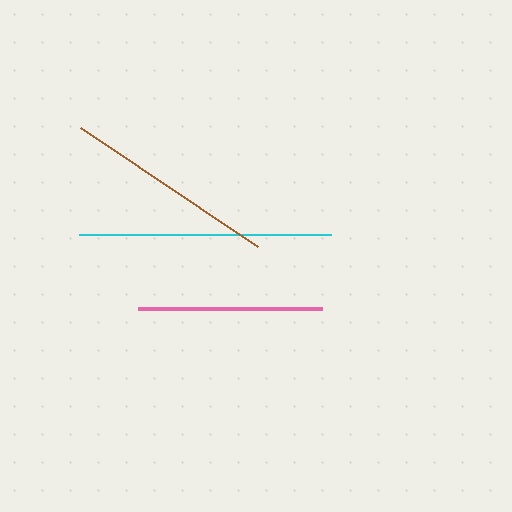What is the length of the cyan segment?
The cyan segment is approximately 251 pixels long.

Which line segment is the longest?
The cyan line is the longest at approximately 251 pixels.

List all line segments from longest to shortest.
From longest to shortest: cyan, brown, pink.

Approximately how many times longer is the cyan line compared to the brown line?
The cyan line is approximately 1.2 times the length of the brown line.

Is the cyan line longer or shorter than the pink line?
The cyan line is longer than the pink line.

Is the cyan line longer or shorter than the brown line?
The cyan line is longer than the brown line.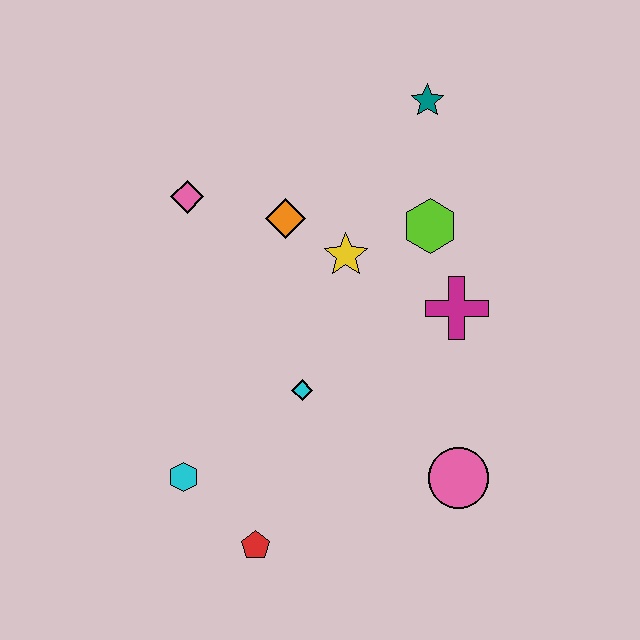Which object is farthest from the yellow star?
The red pentagon is farthest from the yellow star.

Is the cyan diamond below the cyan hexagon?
No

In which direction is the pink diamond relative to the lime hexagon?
The pink diamond is to the left of the lime hexagon.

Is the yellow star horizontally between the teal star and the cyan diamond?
Yes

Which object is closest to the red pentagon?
The cyan hexagon is closest to the red pentagon.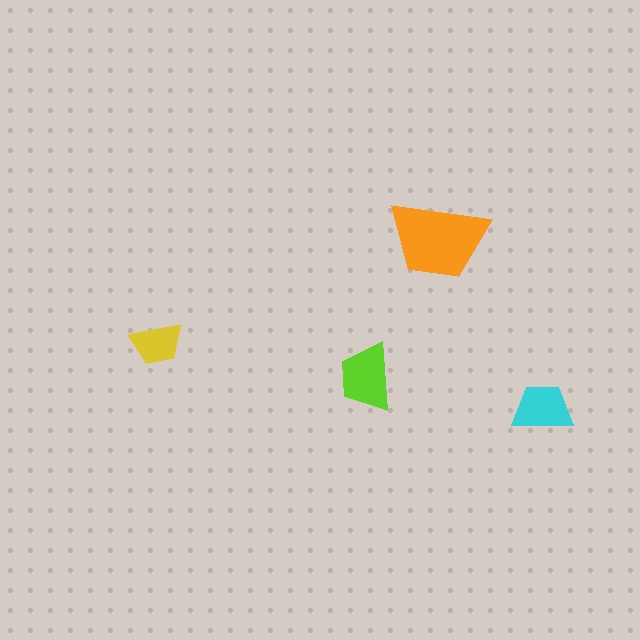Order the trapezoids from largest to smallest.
the orange one, the lime one, the cyan one, the yellow one.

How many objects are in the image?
There are 4 objects in the image.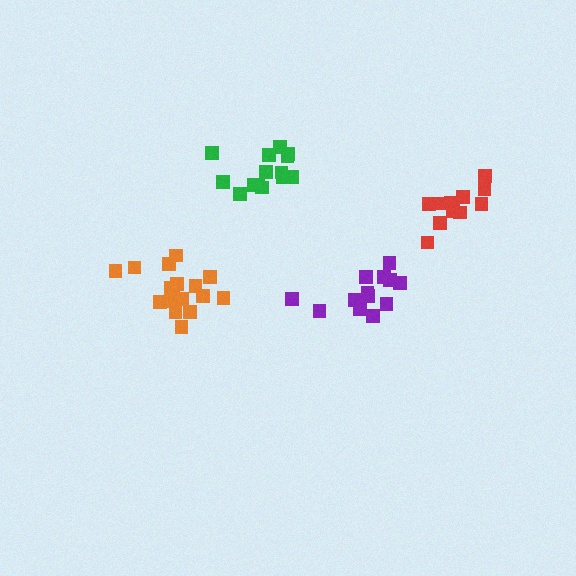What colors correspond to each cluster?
The clusters are colored: purple, red, green, orange.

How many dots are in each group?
Group 1: 13 dots, Group 2: 11 dots, Group 3: 15 dots, Group 4: 17 dots (56 total).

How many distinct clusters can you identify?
There are 4 distinct clusters.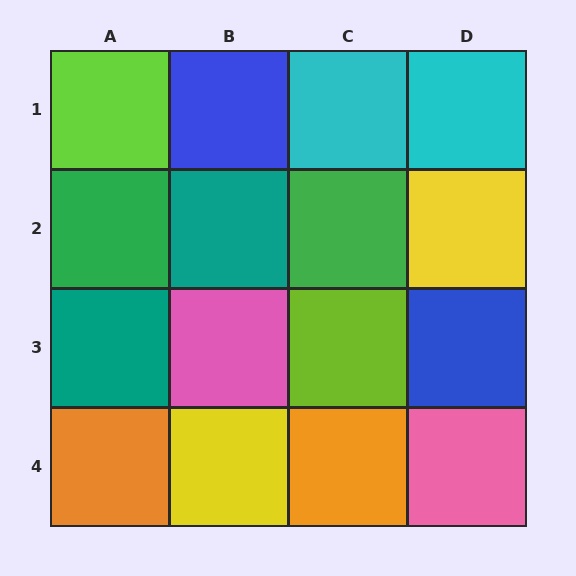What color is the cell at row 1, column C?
Cyan.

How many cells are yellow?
2 cells are yellow.